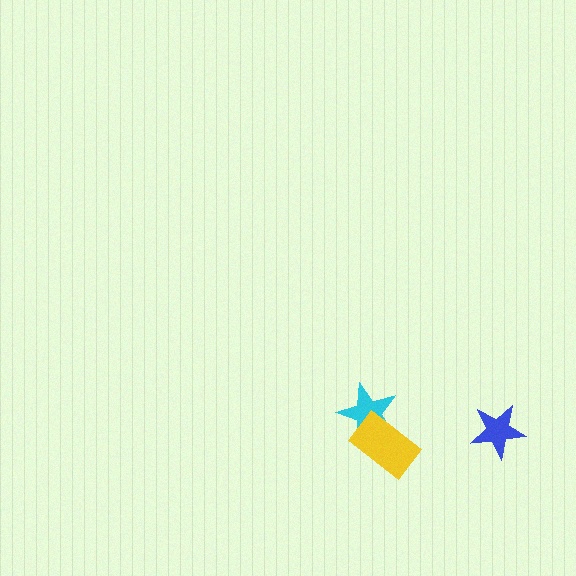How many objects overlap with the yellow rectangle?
1 object overlaps with the yellow rectangle.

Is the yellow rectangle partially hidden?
No, no other shape covers it.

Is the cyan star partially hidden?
Yes, it is partially covered by another shape.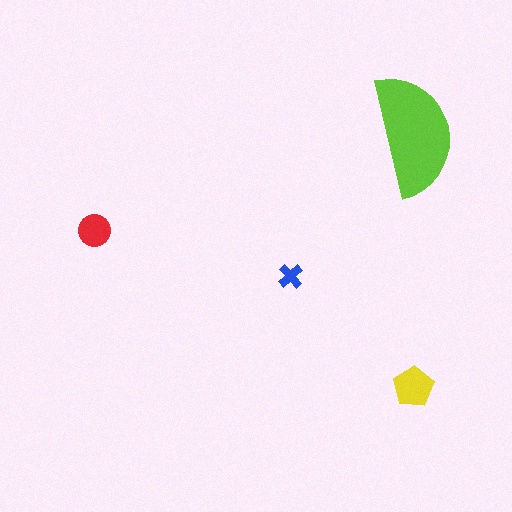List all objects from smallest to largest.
The blue cross, the red circle, the yellow pentagon, the lime semicircle.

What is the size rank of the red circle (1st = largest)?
3rd.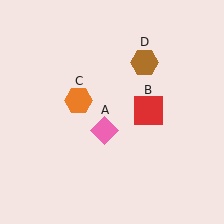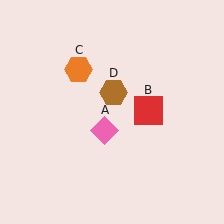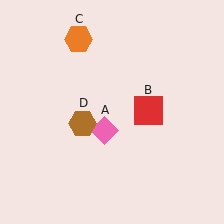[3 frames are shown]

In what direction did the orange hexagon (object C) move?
The orange hexagon (object C) moved up.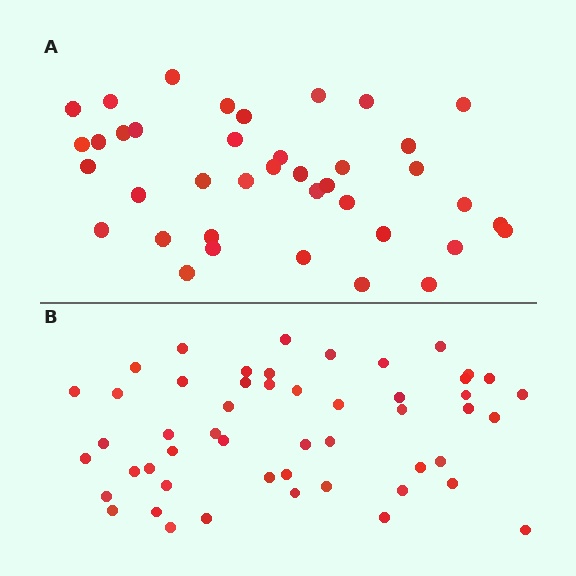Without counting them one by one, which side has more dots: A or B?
Region B (the bottom region) has more dots.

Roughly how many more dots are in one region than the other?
Region B has roughly 12 or so more dots than region A.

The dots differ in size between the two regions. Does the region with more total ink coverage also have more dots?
No. Region A has more total ink coverage because its dots are larger, but region B actually contains more individual dots. Total area can be misleading — the number of items is what matters here.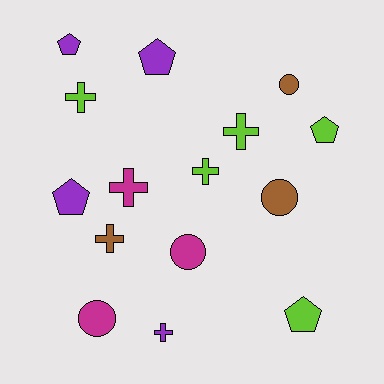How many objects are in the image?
There are 15 objects.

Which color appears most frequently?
Lime, with 5 objects.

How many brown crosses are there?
There is 1 brown cross.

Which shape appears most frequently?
Cross, with 6 objects.